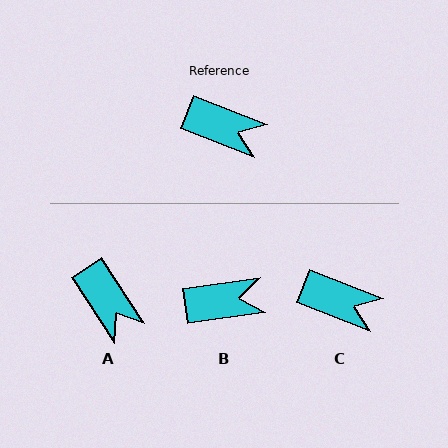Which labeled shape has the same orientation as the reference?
C.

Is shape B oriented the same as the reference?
No, it is off by about 29 degrees.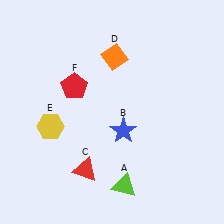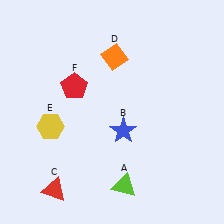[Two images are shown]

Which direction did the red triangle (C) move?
The red triangle (C) moved left.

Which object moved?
The red triangle (C) moved left.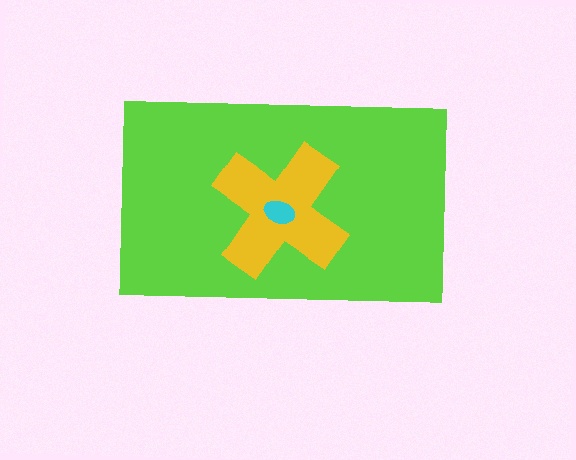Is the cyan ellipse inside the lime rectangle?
Yes.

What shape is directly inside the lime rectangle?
The yellow cross.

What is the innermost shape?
The cyan ellipse.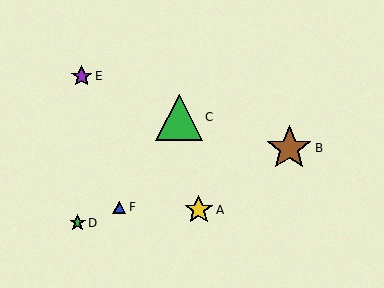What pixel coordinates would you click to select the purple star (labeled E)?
Click at (82, 76) to select the purple star E.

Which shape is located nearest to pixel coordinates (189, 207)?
The yellow star (labeled A) at (199, 210) is nearest to that location.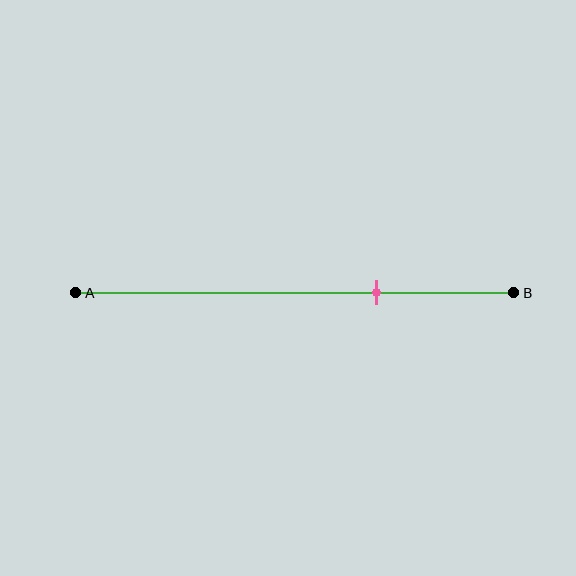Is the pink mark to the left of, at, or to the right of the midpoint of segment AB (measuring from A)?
The pink mark is to the right of the midpoint of segment AB.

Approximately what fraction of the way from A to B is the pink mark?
The pink mark is approximately 70% of the way from A to B.